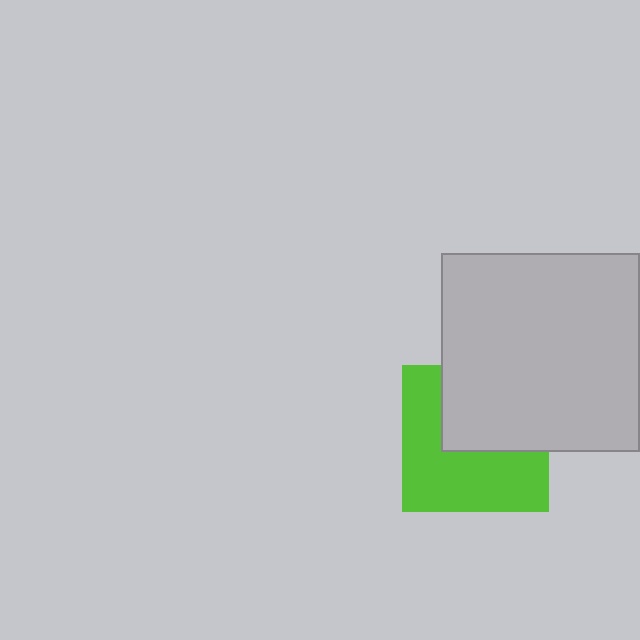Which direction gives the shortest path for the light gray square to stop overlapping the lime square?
Moving up gives the shortest separation.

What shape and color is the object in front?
The object in front is a light gray square.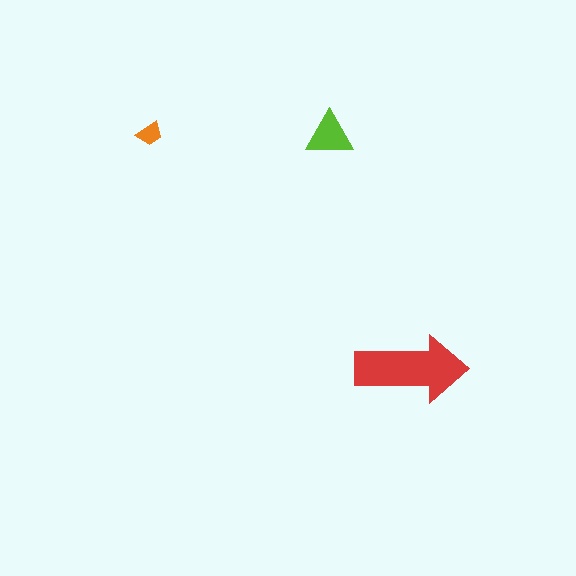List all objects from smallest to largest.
The orange trapezoid, the lime triangle, the red arrow.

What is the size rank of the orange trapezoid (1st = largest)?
3rd.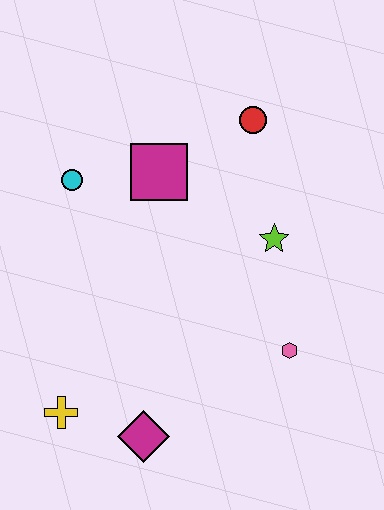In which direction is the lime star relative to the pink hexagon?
The lime star is above the pink hexagon.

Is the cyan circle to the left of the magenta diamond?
Yes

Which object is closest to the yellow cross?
The magenta diamond is closest to the yellow cross.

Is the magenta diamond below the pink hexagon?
Yes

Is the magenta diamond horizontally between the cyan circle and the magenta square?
Yes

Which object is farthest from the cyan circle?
The pink hexagon is farthest from the cyan circle.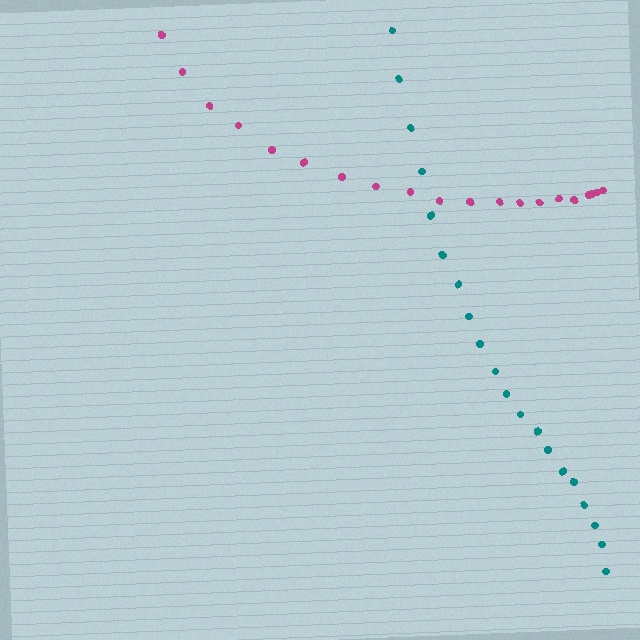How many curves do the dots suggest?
There are 2 distinct paths.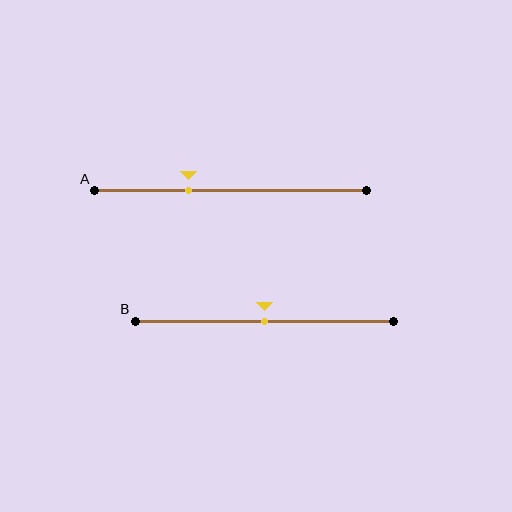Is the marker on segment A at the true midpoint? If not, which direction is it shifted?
No, the marker on segment A is shifted to the left by about 15% of the segment length.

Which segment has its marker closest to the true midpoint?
Segment B has its marker closest to the true midpoint.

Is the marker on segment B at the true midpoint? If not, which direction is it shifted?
Yes, the marker on segment B is at the true midpoint.